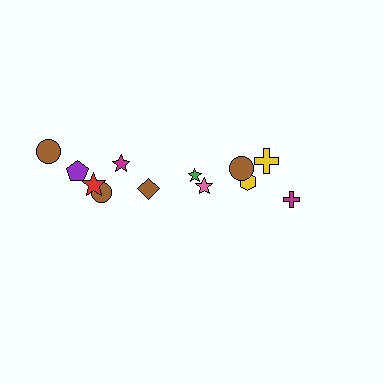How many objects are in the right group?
There are 5 objects.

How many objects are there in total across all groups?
There are 12 objects.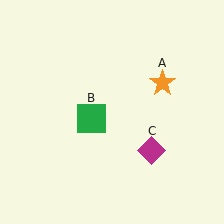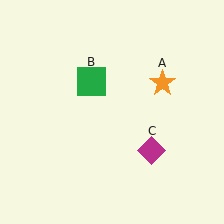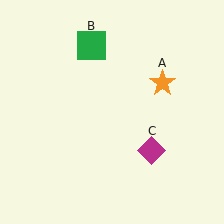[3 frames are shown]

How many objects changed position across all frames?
1 object changed position: green square (object B).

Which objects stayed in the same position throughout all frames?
Orange star (object A) and magenta diamond (object C) remained stationary.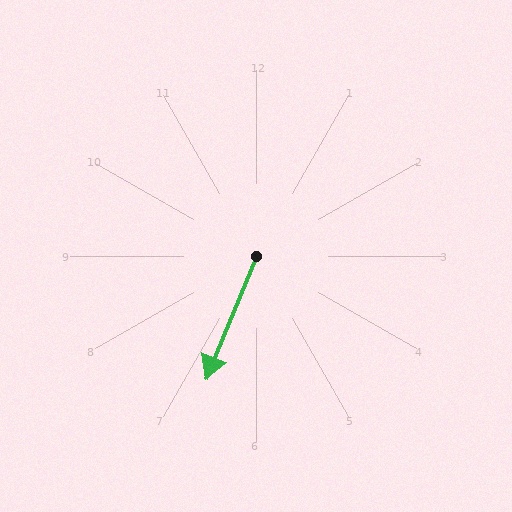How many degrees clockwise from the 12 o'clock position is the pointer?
Approximately 202 degrees.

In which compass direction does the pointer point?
South.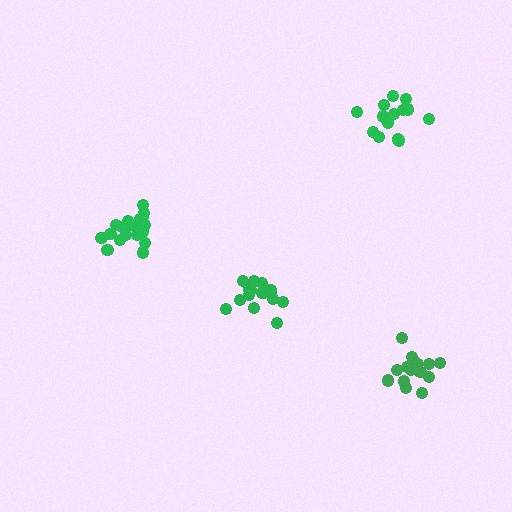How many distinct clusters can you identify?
There are 4 distinct clusters.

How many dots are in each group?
Group 1: 15 dots, Group 2: 14 dots, Group 3: 20 dots, Group 4: 19 dots (68 total).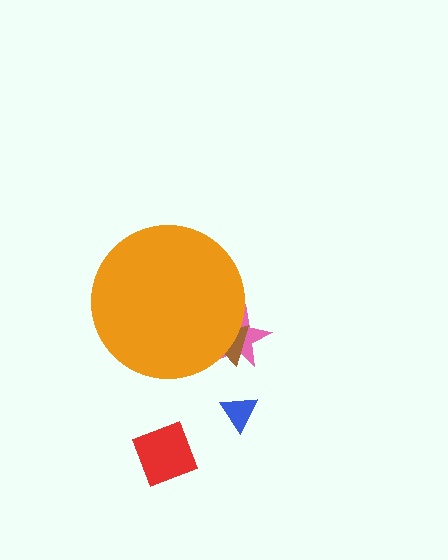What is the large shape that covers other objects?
An orange circle.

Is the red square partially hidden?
No, the red square is fully visible.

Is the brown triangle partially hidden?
Yes, the brown triangle is partially hidden behind the orange circle.